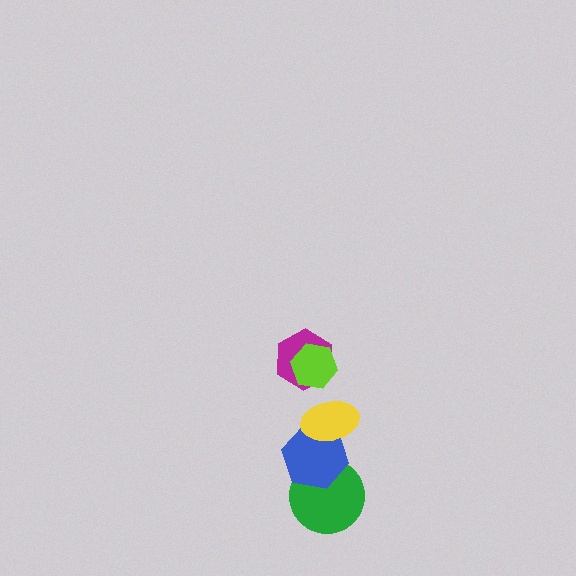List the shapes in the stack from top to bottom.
From top to bottom: the lime hexagon, the magenta hexagon, the yellow ellipse, the blue hexagon, the green circle.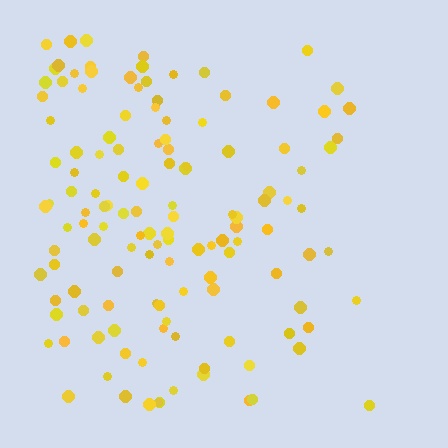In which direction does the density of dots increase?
From right to left, with the left side densest.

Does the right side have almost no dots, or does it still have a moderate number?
Still a moderate number, just noticeably fewer than the left.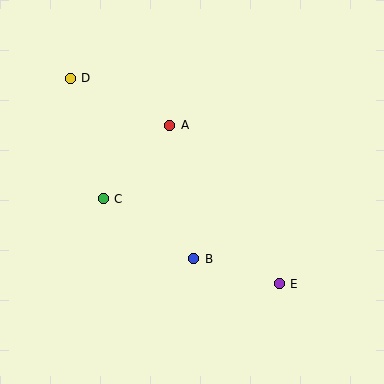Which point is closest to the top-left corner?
Point D is closest to the top-left corner.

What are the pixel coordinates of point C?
Point C is at (103, 199).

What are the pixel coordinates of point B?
Point B is at (194, 259).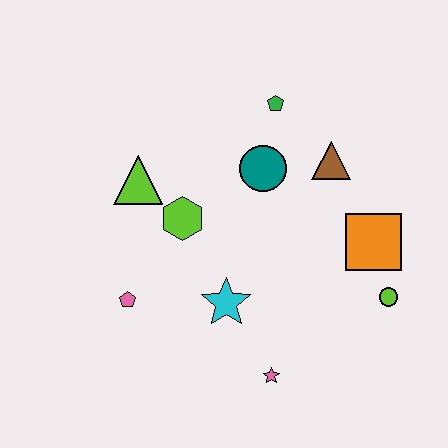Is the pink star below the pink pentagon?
Yes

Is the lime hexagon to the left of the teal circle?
Yes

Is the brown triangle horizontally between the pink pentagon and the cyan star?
No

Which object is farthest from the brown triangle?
The pink pentagon is farthest from the brown triangle.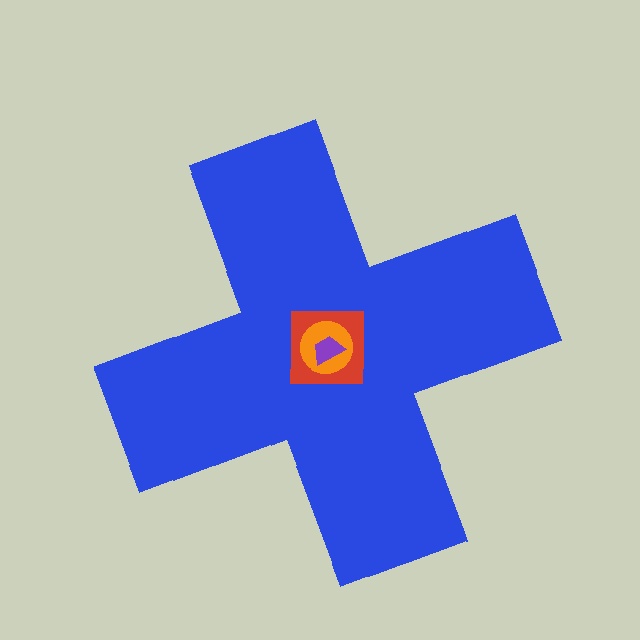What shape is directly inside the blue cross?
The red square.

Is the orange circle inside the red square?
Yes.